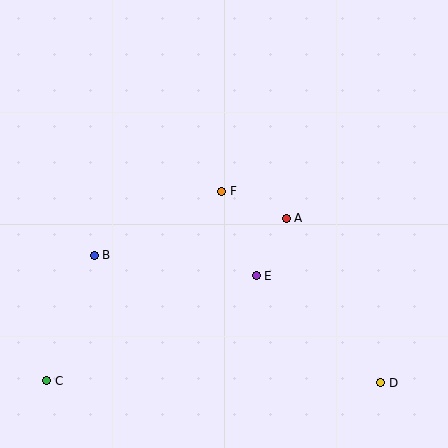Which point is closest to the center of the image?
Point F at (222, 191) is closest to the center.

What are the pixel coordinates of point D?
Point D is at (381, 383).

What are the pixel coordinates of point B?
Point B is at (94, 255).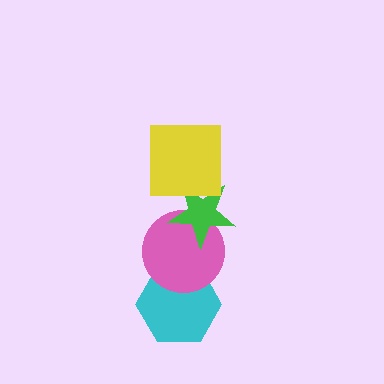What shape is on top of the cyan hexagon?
The pink circle is on top of the cyan hexagon.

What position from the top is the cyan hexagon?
The cyan hexagon is 4th from the top.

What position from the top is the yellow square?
The yellow square is 1st from the top.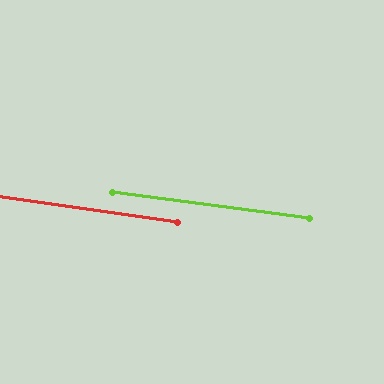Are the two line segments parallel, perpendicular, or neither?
Parallel — their directions differ by only 0.5°.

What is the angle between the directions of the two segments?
Approximately 1 degree.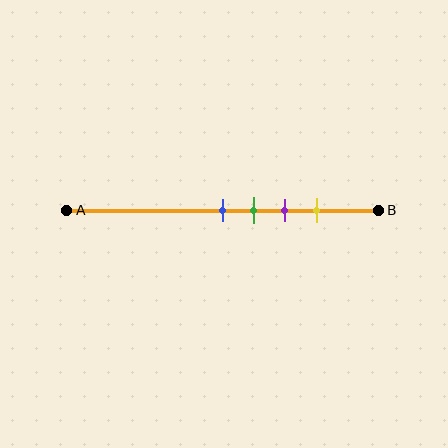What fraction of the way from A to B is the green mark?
The green mark is approximately 60% (0.6) of the way from A to B.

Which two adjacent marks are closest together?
The blue and green marks are the closest adjacent pair.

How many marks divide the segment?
There are 4 marks dividing the segment.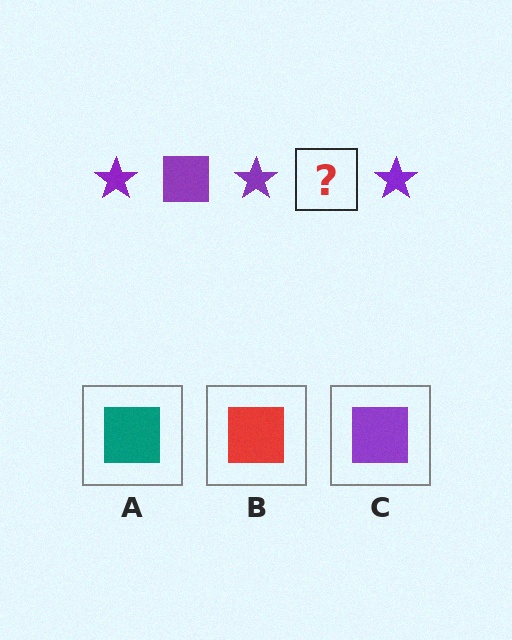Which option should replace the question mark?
Option C.